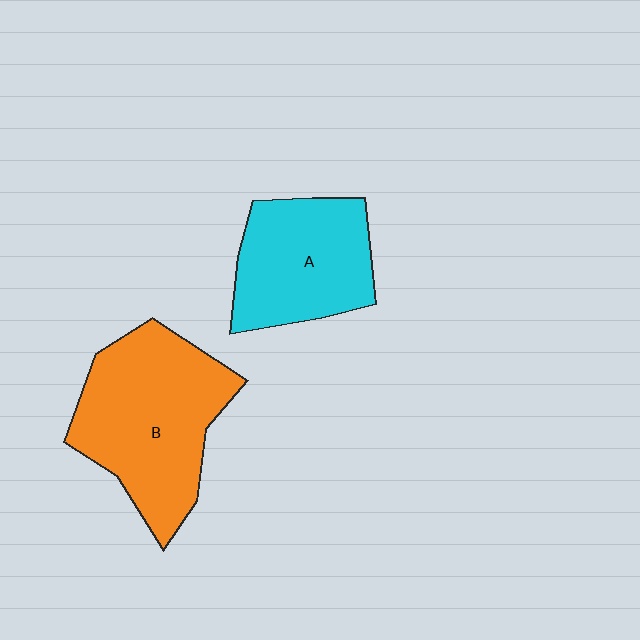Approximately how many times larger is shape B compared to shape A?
Approximately 1.4 times.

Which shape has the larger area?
Shape B (orange).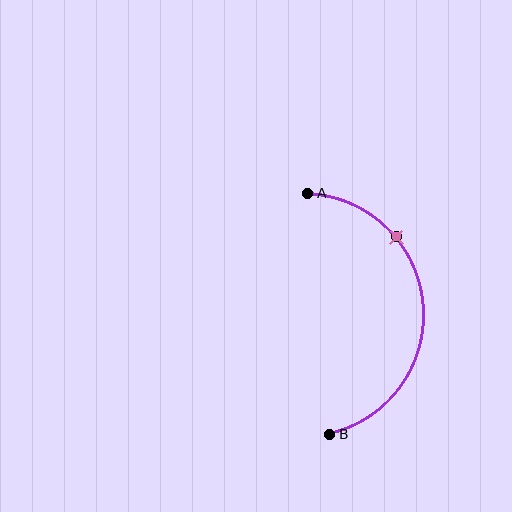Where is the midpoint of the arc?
The arc midpoint is the point on the curve farthest from the straight line joining A and B. It sits to the right of that line.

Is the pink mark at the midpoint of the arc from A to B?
No. The pink mark lies on the arc but is closer to endpoint A. The arc midpoint would be at the point on the curve equidistant along the arc from both A and B.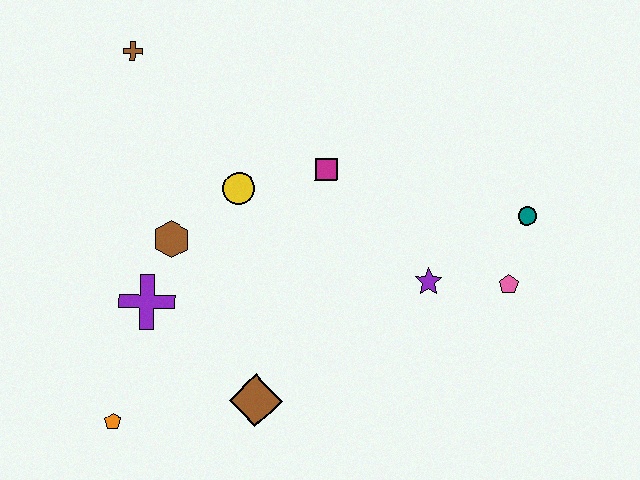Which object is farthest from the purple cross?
The teal circle is farthest from the purple cross.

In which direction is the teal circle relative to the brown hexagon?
The teal circle is to the right of the brown hexagon.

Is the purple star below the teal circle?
Yes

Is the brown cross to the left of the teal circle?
Yes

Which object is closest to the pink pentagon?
The teal circle is closest to the pink pentagon.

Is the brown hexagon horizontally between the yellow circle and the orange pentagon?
Yes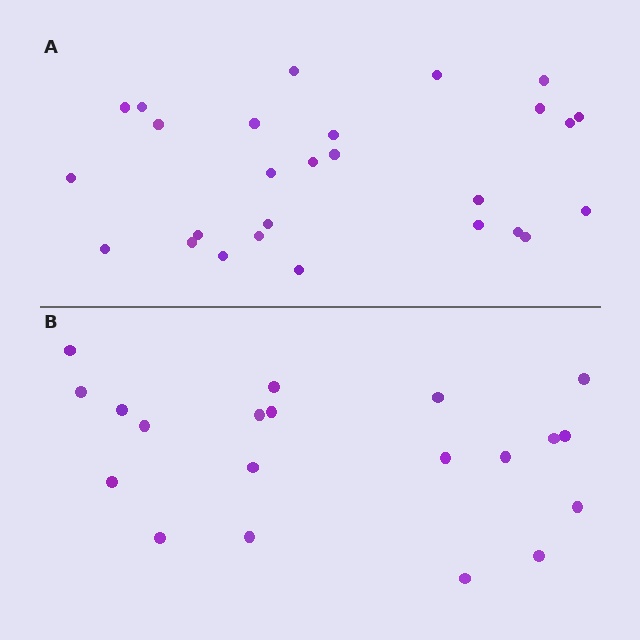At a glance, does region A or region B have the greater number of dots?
Region A (the top region) has more dots.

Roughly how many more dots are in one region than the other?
Region A has roughly 8 or so more dots than region B.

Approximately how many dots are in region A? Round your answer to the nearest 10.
About 30 dots. (The exact count is 27, which rounds to 30.)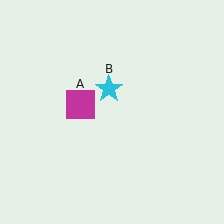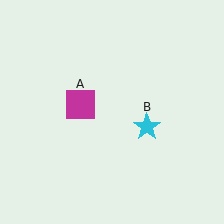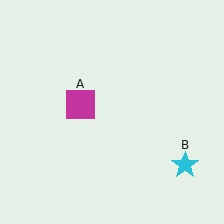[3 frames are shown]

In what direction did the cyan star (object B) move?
The cyan star (object B) moved down and to the right.